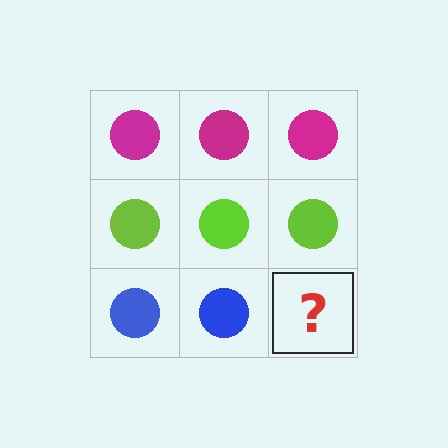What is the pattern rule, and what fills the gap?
The rule is that each row has a consistent color. The gap should be filled with a blue circle.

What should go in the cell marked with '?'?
The missing cell should contain a blue circle.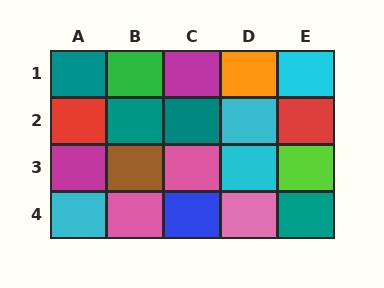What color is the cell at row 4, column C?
Blue.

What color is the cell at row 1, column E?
Cyan.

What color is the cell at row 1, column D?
Orange.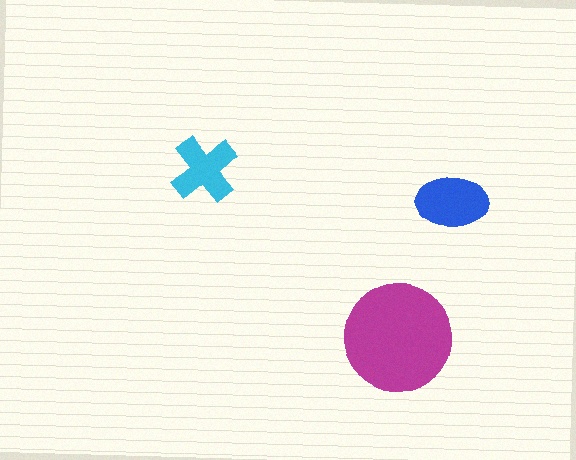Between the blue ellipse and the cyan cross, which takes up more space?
The blue ellipse.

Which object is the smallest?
The cyan cross.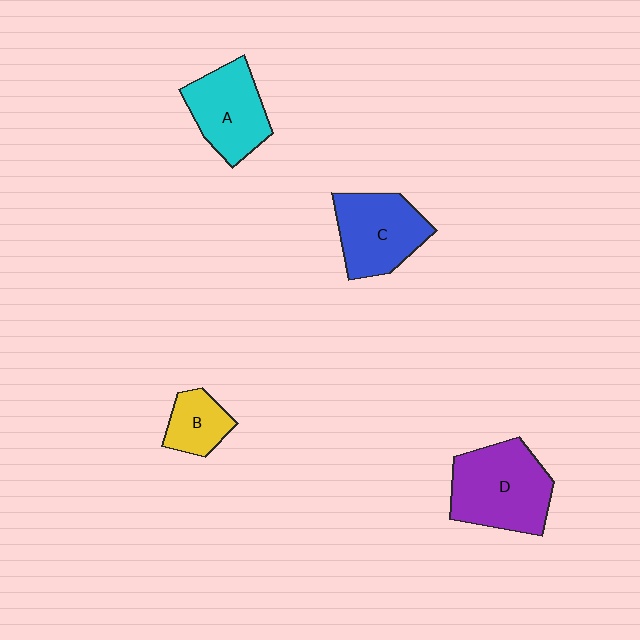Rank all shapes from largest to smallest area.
From largest to smallest: D (purple), C (blue), A (cyan), B (yellow).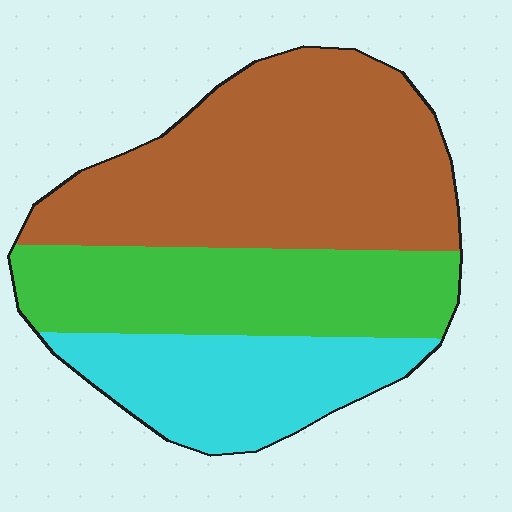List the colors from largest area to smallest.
From largest to smallest: brown, green, cyan.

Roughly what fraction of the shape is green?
Green covers 30% of the shape.